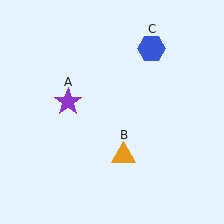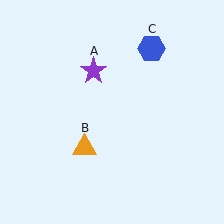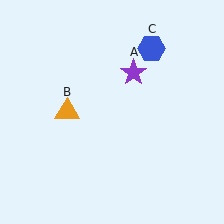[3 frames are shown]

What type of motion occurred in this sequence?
The purple star (object A), orange triangle (object B) rotated clockwise around the center of the scene.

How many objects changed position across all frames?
2 objects changed position: purple star (object A), orange triangle (object B).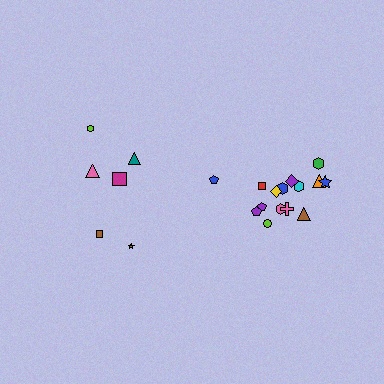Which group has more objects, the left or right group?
The right group.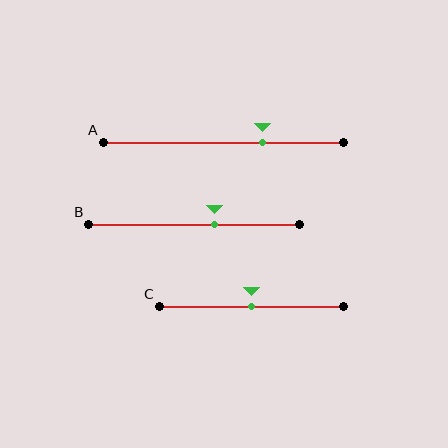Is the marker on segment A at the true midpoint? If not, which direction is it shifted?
No, the marker on segment A is shifted to the right by about 16% of the segment length.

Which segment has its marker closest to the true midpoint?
Segment C has its marker closest to the true midpoint.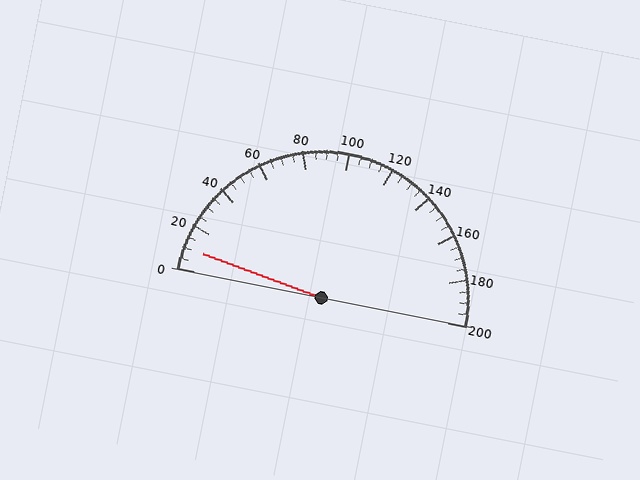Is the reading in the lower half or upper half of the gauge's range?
The reading is in the lower half of the range (0 to 200).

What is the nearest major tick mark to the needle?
The nearest major tick mark is 0.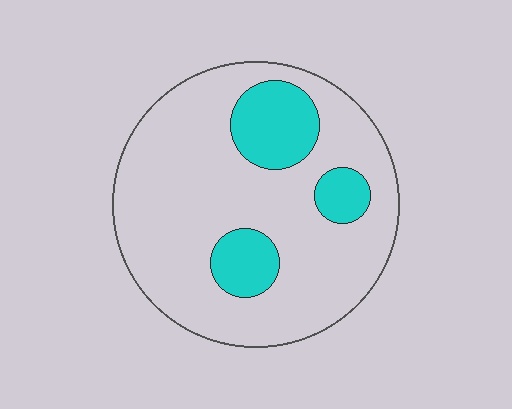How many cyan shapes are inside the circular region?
3.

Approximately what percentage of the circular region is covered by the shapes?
Approximately 20%.